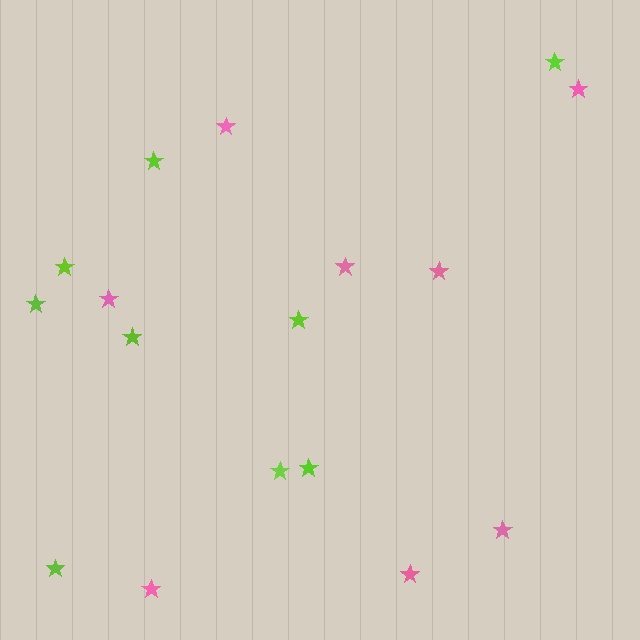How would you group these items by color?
There are 2 groups: one group of pink stars (8) and one group of lime stars (9).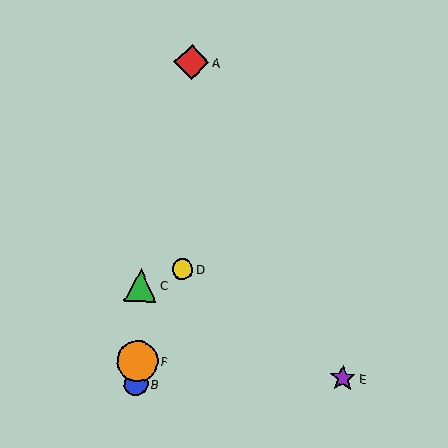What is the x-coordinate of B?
Object B is at x≈136.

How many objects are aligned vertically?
3 objects (B, C, F) are aligned vertically.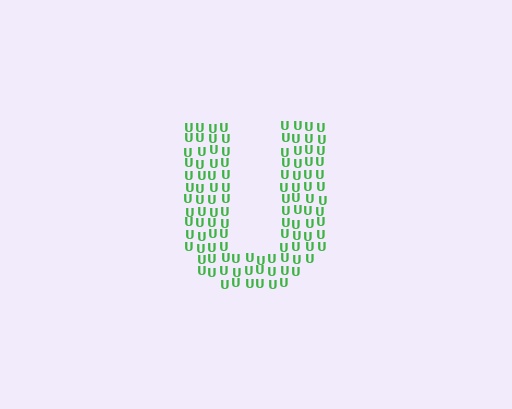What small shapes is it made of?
It is made of small letter U's.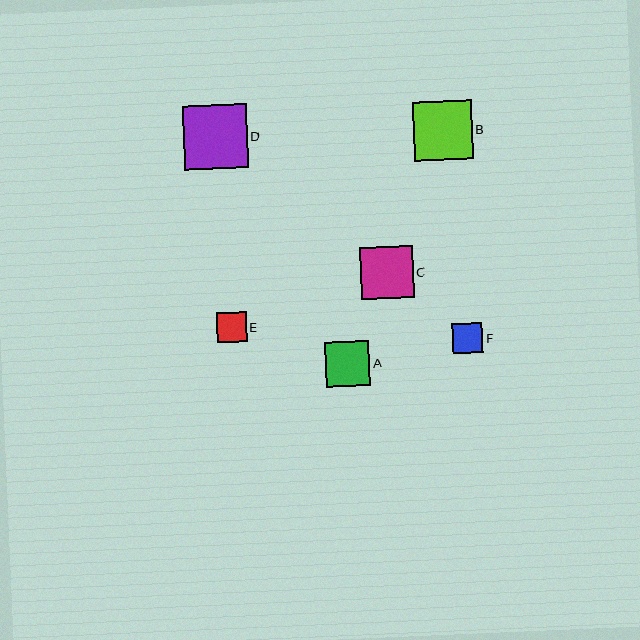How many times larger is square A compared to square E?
Square A is approximately 1.5 times the size of square E.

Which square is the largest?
Square D is the largest with a size of approximately 64 pixels.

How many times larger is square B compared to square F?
Square B is approximately 2.0 times the size of square F.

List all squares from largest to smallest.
From largest to smallest: D, B, C, A, E, F.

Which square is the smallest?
Square F is the smallest with a size of approximately 30 pixels.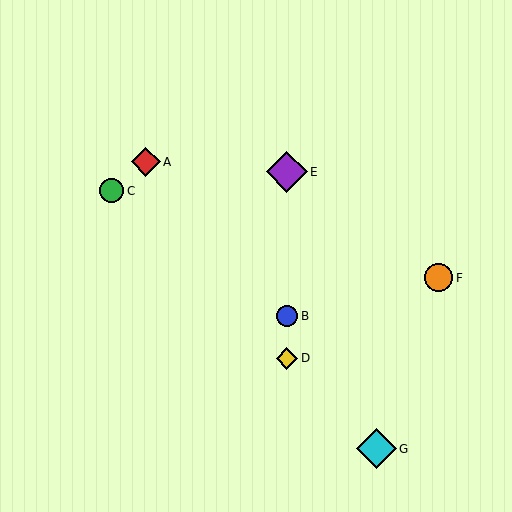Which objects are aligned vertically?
Objects B, D, E are aligned vertically.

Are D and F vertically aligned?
No, D is at x≈287 and F is at x≈439.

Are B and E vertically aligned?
Yes, both are at x≈287.